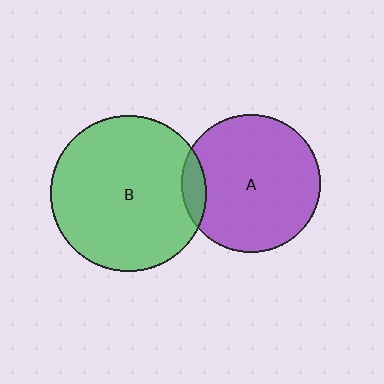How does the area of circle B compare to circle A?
Approximately 1.3 times.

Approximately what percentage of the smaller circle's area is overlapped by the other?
Approximately 10%.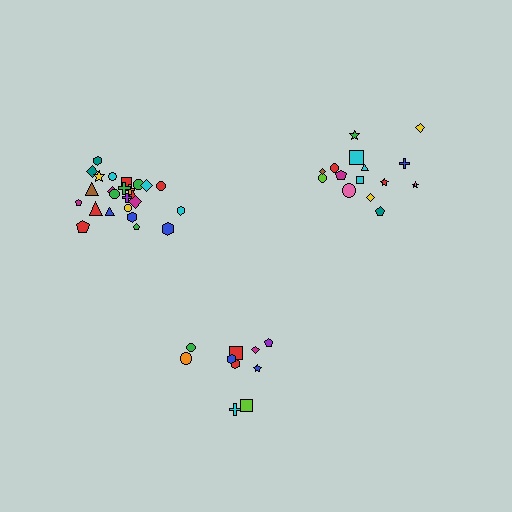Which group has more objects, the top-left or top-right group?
The top-left group.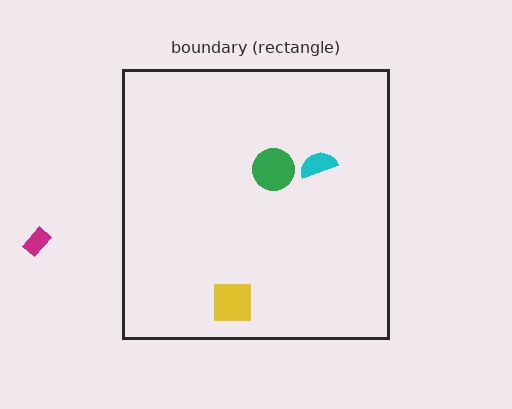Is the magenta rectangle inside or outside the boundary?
Outside.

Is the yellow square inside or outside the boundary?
Inside.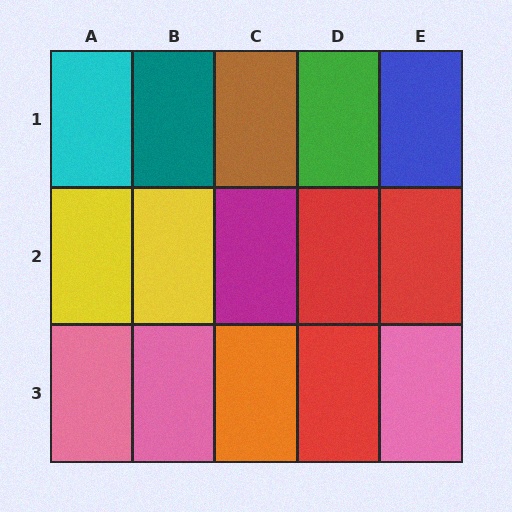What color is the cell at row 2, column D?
Red.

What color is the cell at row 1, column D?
Green.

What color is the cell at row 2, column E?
Red.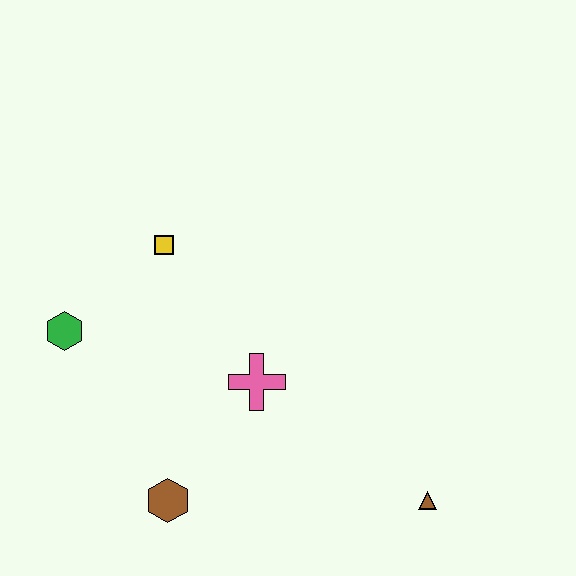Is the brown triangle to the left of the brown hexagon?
No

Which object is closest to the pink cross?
The brown hexagon is closest to the pink cross.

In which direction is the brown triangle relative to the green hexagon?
The brown triangle is to the right of the green hexagon.